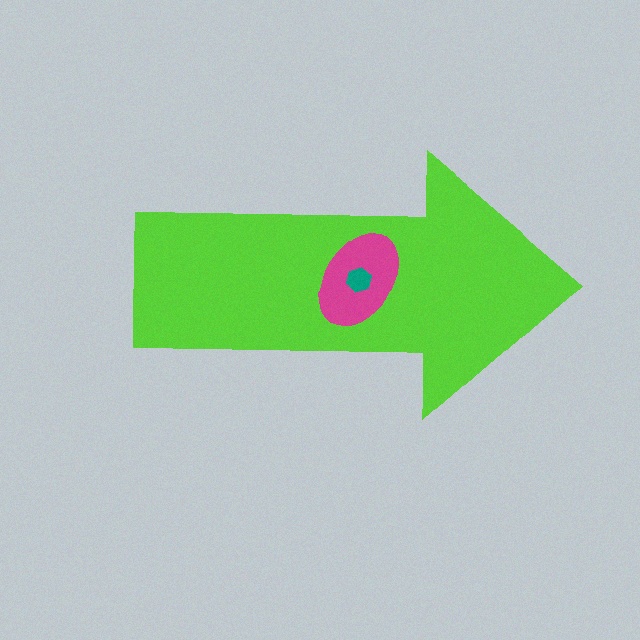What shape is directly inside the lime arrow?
The magenta ellipse.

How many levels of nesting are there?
3.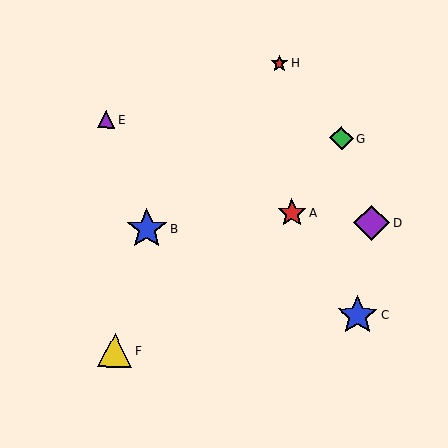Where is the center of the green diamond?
The center of the green diamond is at (342, 138).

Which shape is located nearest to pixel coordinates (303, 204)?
The red star (labeled A) at (292, 213) is nearest to that location.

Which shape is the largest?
The blue star (labeled B) is the largest.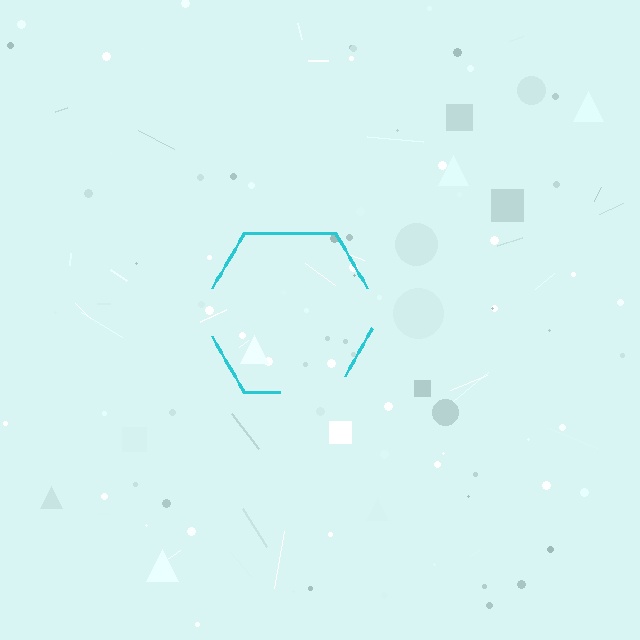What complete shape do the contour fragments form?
The contour fragments form a hexagon.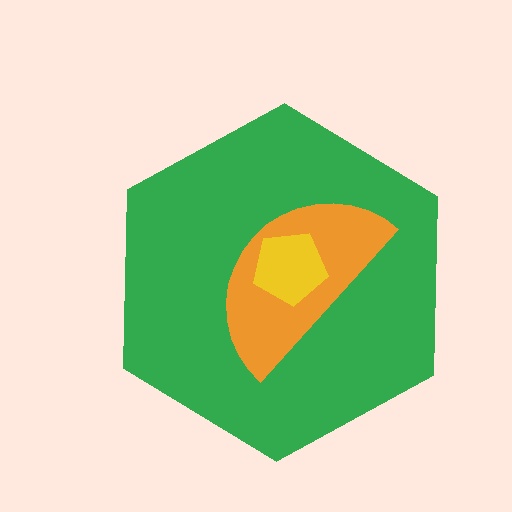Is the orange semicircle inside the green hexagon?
Yes.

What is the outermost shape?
The green hexagon.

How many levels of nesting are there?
3.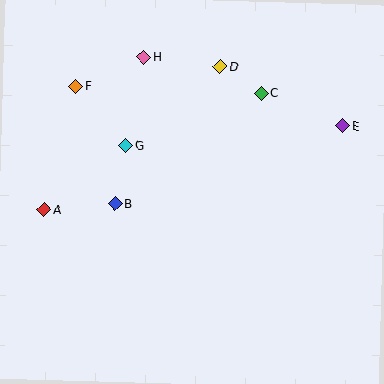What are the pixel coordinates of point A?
Point A is at (44, 210).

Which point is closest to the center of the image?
Point B at (115, 204) is closest to the center.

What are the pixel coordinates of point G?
Point G is at (126, 145).